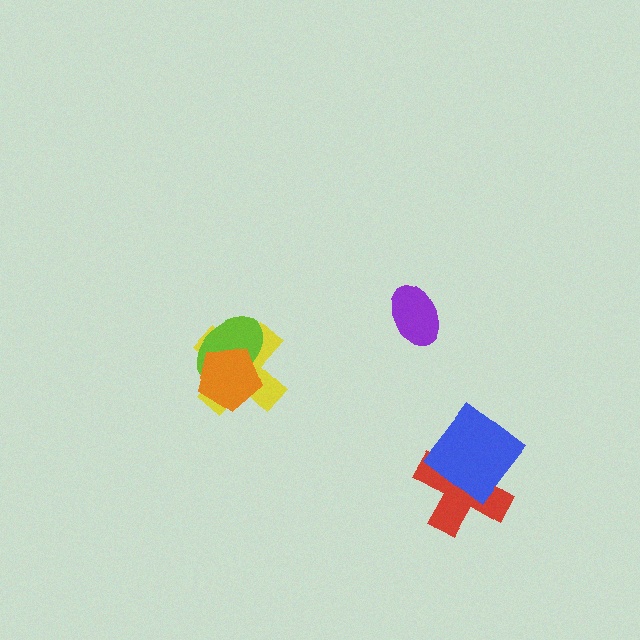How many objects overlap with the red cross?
1 object overlaps with the red cross.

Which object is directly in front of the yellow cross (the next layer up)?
The lime ellipse is directly in front of the yellow cross.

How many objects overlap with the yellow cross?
2 objects overlap with the yellow cross.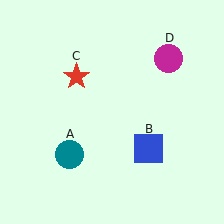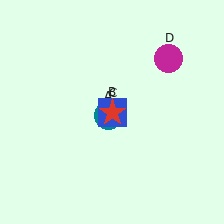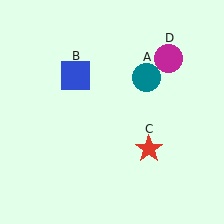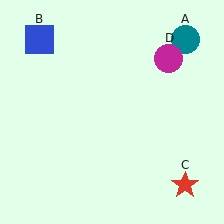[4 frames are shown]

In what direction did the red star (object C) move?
The red star (object C) moved down and to the right.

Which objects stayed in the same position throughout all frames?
Magenta circle (object D) remained stationary.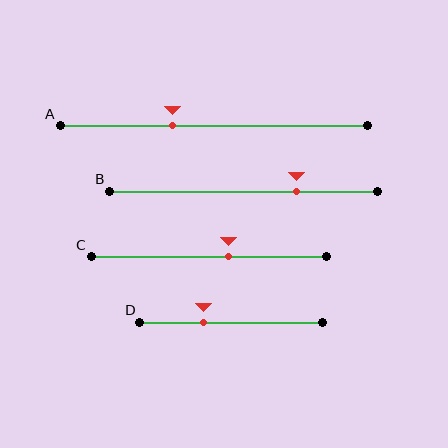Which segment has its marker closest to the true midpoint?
Segment C has its marker closest to the true midpoint.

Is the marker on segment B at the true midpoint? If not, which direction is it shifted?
No, the marker on segment B is shifted to the right by about 20% of the segment length.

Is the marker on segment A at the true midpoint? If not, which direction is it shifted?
No, the marker on segment A is shifted to the left by about 14% of the segment length.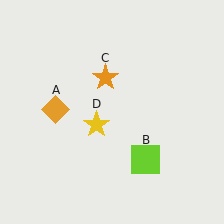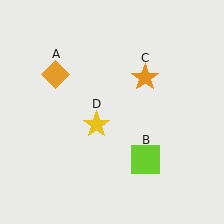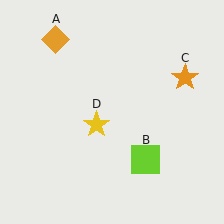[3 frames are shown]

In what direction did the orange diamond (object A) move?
The orange diamond (object A) moved up.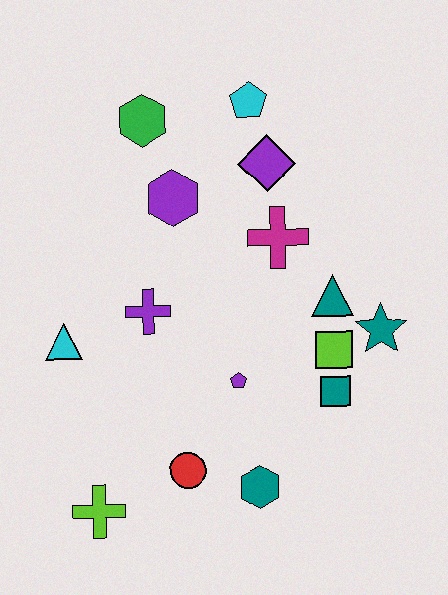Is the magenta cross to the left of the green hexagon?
No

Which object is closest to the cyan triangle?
The purple cross is closest to the cyan triangle.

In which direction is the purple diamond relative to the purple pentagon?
The purple diamond is above the purple pentagon.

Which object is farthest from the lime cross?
The cyan pentagon is farthest from the lime cross.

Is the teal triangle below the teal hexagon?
No